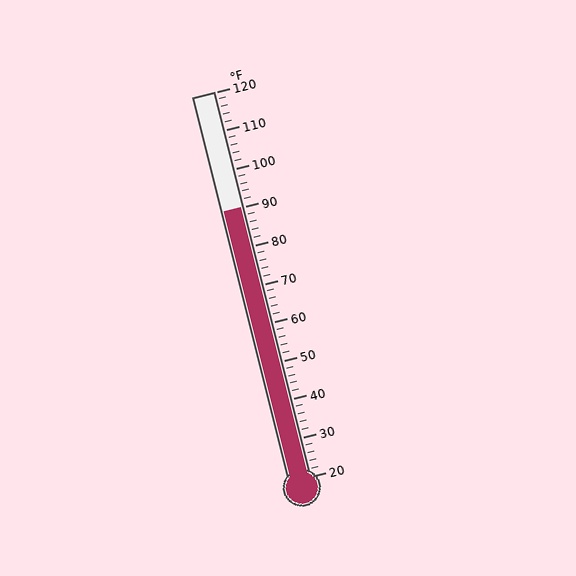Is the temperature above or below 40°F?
The temperature is above 40°F.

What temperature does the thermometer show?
The thermometer shows approximately 90°F.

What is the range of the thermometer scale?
The thermometer scale ranges from 20°F to 120°F.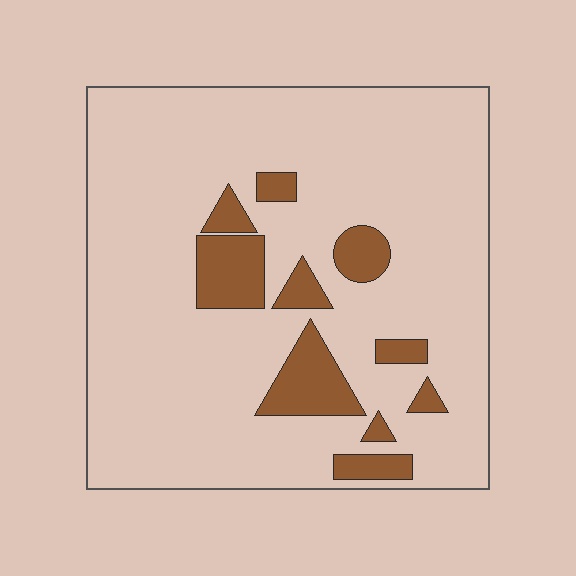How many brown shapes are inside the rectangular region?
10.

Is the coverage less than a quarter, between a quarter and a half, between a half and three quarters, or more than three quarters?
Less than a quarter.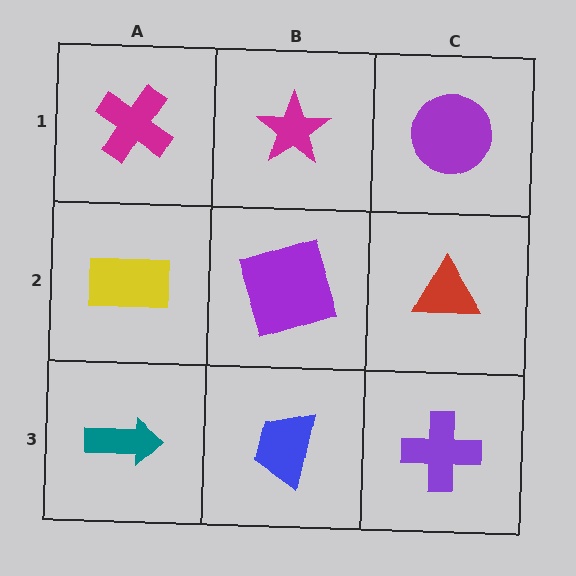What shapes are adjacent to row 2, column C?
A purple circle (row 1, column C), a purple cross (row 3, column C), a purple square (row 2, column B).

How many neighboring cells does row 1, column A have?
2.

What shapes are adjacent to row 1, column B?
A purple square (row 2, column B), a magenta cross (row 1, column A), a purple circle (row 1, column C).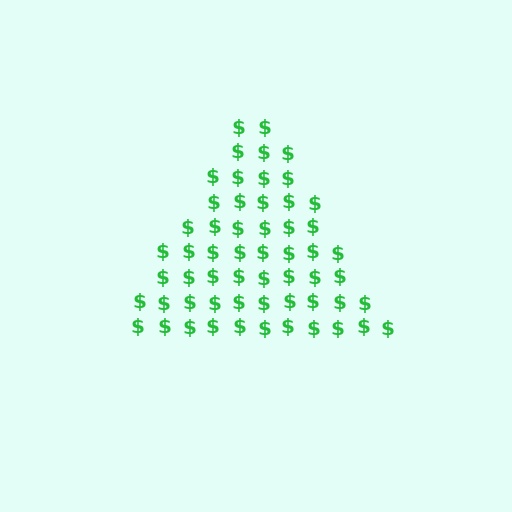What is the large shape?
The large shape is a triangle.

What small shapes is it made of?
It is made of small dollar signs.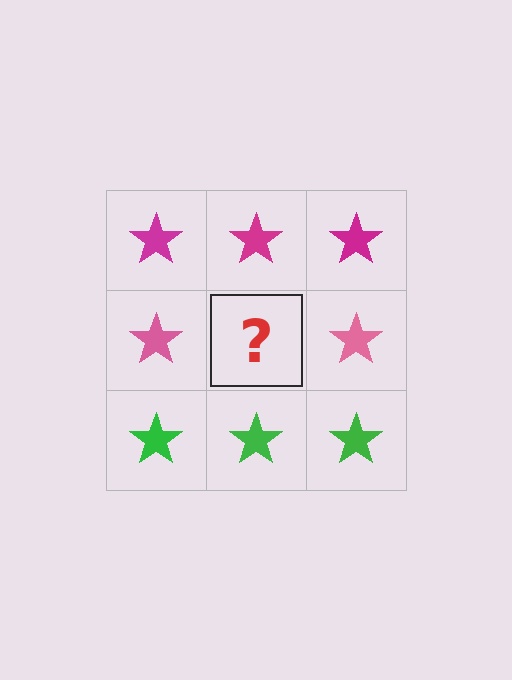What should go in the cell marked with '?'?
The missing cell should contain a pink star.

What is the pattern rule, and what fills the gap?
The rule is that each row has a consistent color. The gap should be filled with a pink star.